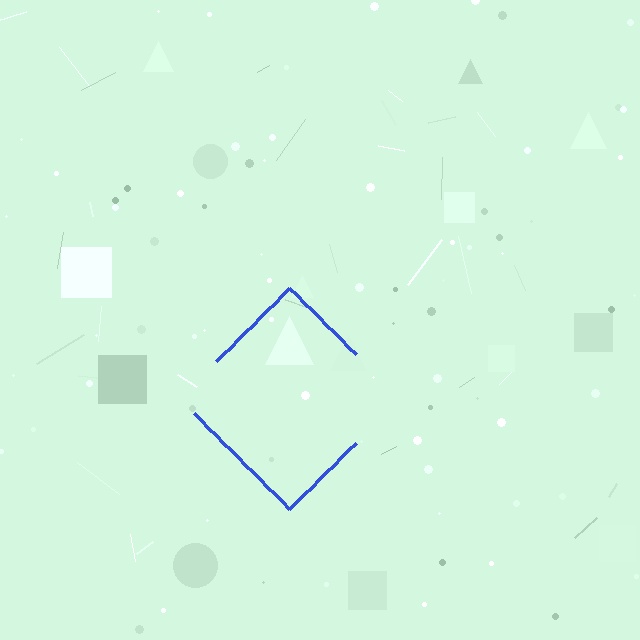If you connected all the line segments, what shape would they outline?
They would outline a diamond.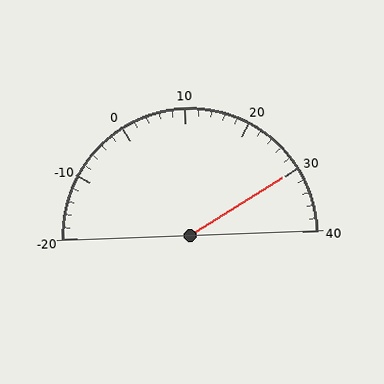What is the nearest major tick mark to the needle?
The nearest major tick mark is 30.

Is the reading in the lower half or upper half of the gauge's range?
The reading is in the upper half of the range (-20 to 40).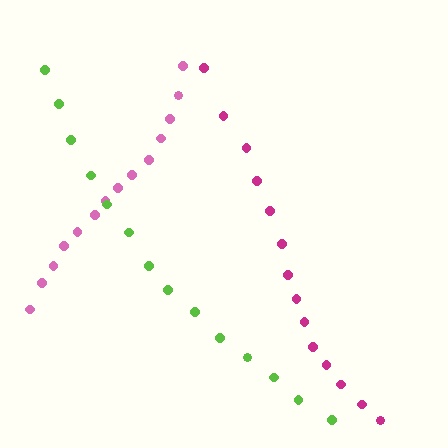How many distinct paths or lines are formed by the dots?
There are 3 distinct paths.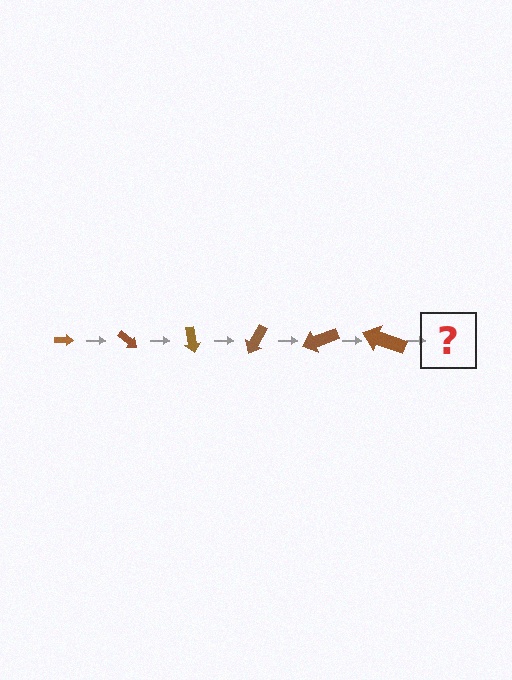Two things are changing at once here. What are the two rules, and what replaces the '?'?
The two rules are that the arrow grows larger each step and it rotates 40 degrees each step. The '?' should be an arrow, larger than the previous one and rotated 240 degrees from the start.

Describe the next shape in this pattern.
It should be an arrow, larger than the previous one and rotated 240 degrees from the start.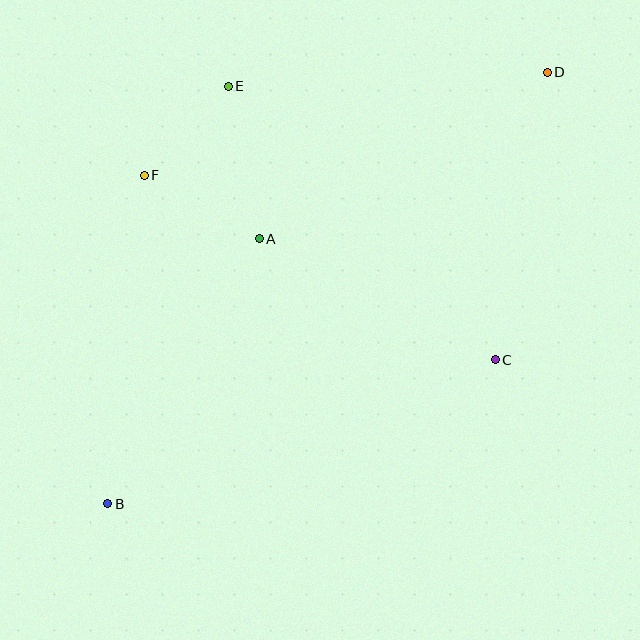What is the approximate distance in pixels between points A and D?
The distance between A and D is approximately 333 pixels.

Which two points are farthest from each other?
Points B and D are farthest from each other.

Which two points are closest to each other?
Points E and F are closest to each other.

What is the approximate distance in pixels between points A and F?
The distance between A and F is approximately 131 pixels.